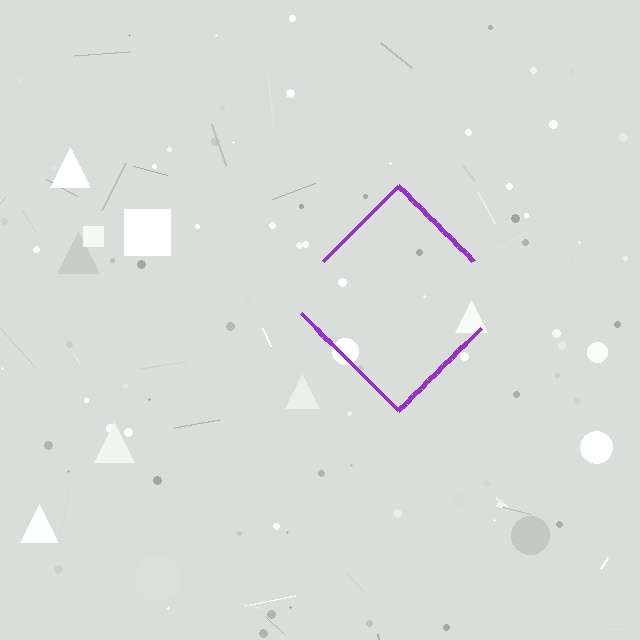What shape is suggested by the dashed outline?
The dashed outline suggests a diamond.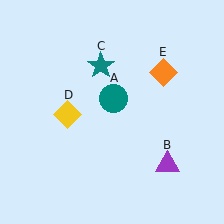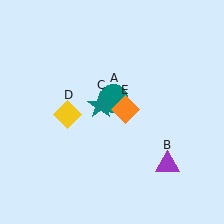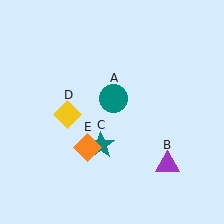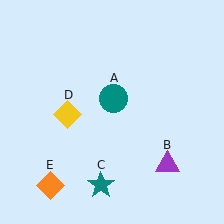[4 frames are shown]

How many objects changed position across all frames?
2 objects changed position: teal star (object C), orange diamond (object E).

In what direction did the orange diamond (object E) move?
The orange diamond (object E) moved down and to the left.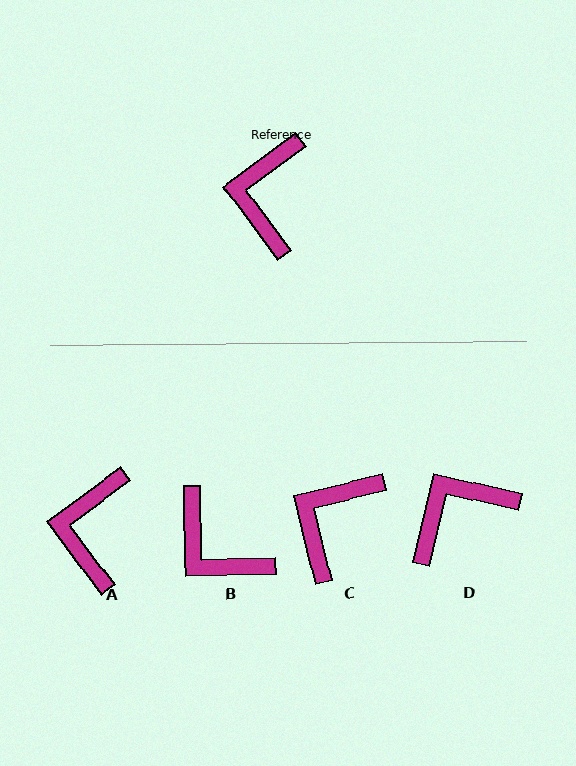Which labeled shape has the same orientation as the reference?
A.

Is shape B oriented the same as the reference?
No, it is off by about 54 degrees.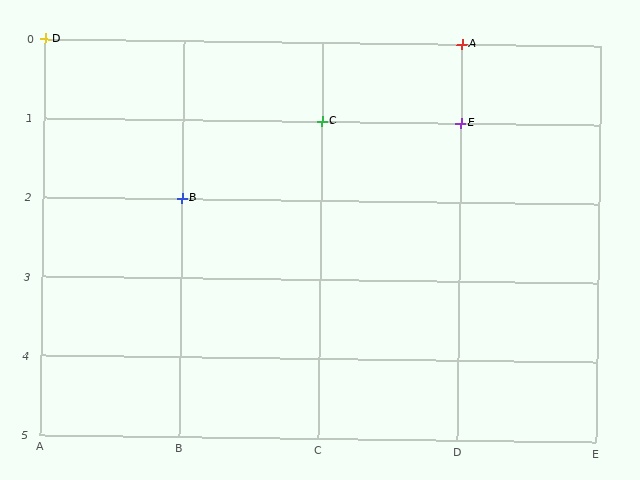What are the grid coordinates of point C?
Point C is at grid coordinates (C, 1).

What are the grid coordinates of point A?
Point A is at grid coordinates (D, 0).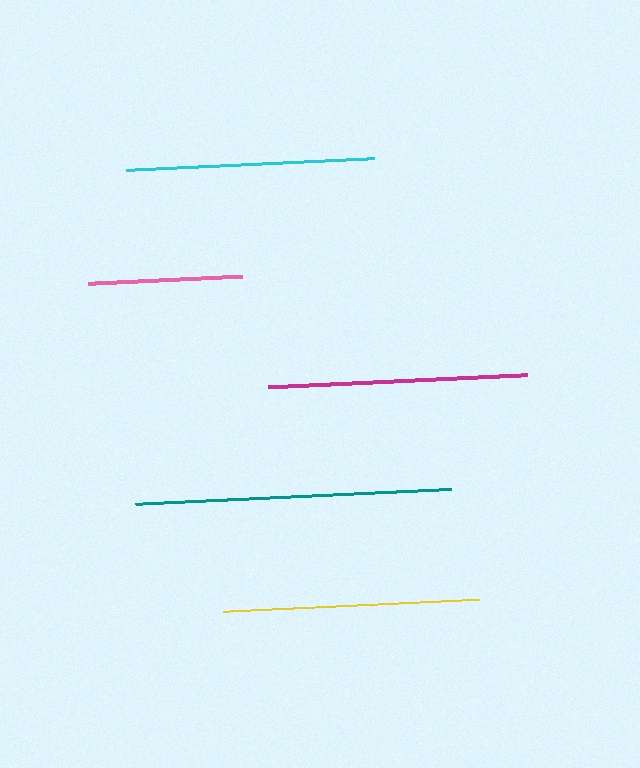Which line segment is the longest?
The teal line is the longest at approximately 316 pixels.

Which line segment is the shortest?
The pink line is the shortest at approximately 153 pixels.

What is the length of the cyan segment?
The cyan segment is approximately 248 pixels long.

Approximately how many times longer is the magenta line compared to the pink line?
The magenta line is approximately 1.7 times the length of the pink line.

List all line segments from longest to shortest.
From longest to shortest: teal, magenta, yellow, cyan, pink.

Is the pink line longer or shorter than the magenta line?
The magenta line is longer than the pink line.